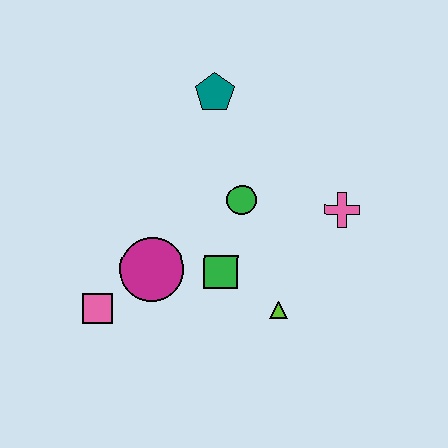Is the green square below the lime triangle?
No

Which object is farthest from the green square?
The teal pentagon is farthest from the green square.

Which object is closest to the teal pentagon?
The green circle is closest to the teal pentagon.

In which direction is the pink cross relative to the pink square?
The pink cross is to the right of the pink square.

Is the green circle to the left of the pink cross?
Yes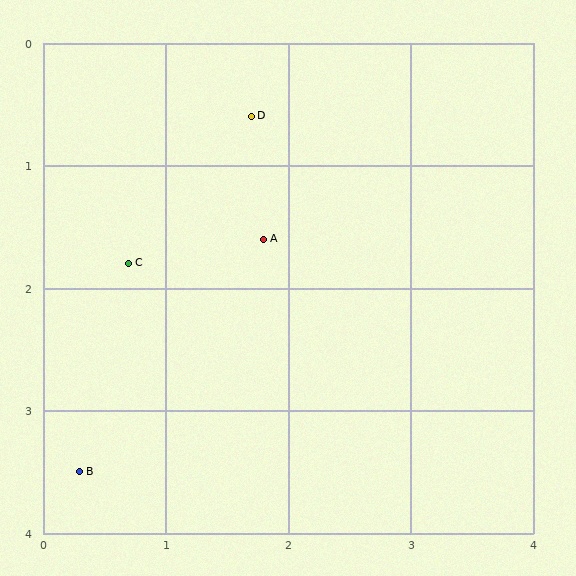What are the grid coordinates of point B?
Point B is at approximately (0.3, 3.5).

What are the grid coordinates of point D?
Point D is at approximately (1.7, 0.6).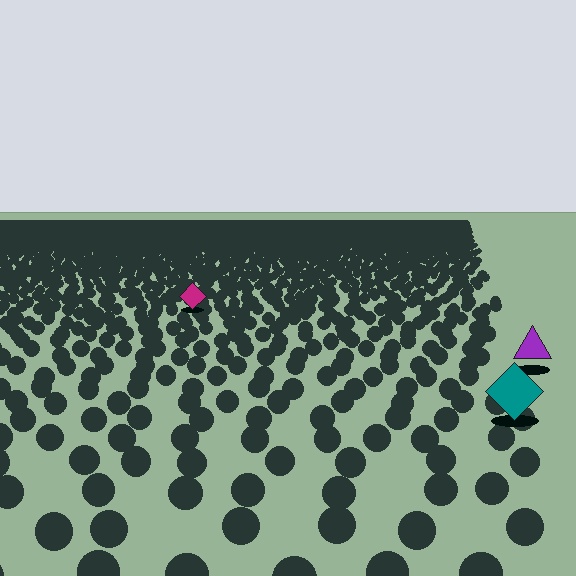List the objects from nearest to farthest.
From nearest to farthest: the teal diamond, the purple triangle, the magenta diamond.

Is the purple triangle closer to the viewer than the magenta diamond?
Yes. The purple triangle is closer — you can tell from the texture gradient: the ground texture is coarser near it.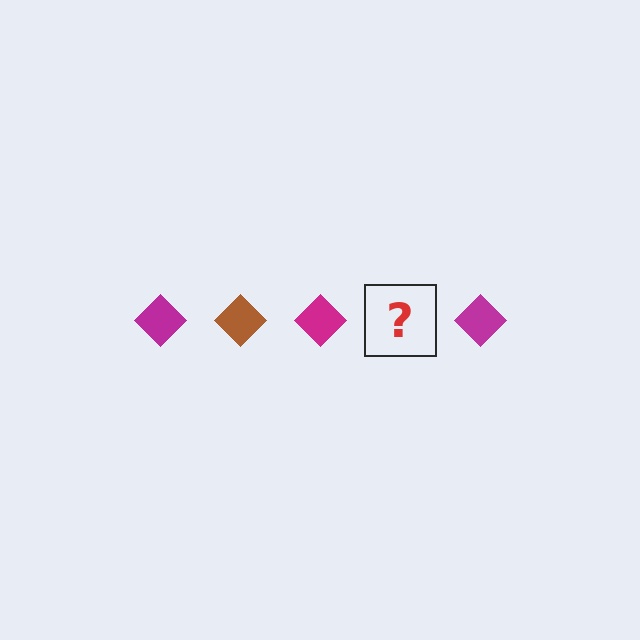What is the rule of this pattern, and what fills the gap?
The rule is that the pattern cycles through magenta, brown diamonds. The gap should be filled with a brown diamond.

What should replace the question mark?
The question mark should be replaced with a brown diamond.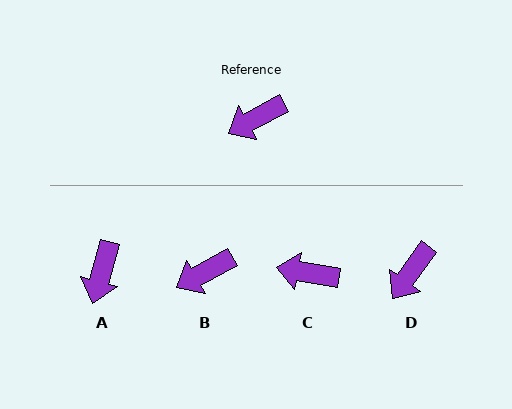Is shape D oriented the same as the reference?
No, it is off by about 26 degrees.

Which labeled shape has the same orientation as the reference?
B.